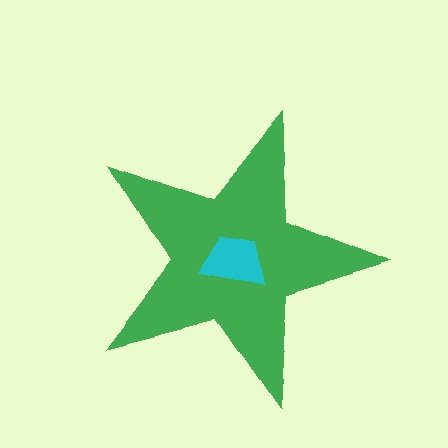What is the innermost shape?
The cyan trapezoid.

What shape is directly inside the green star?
The cyan trapezoid.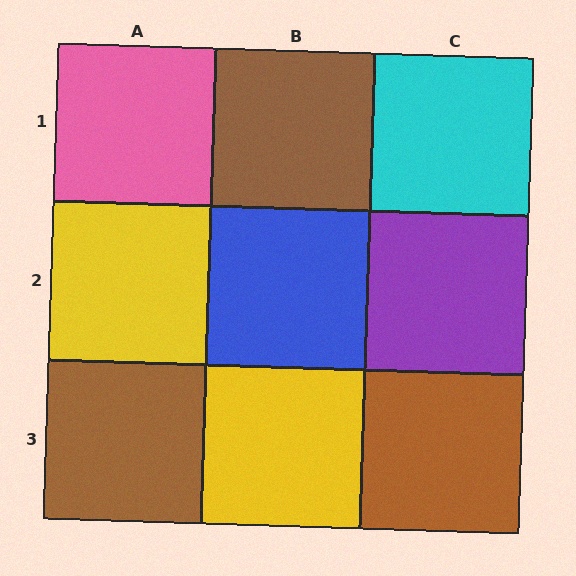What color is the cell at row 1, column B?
Brown.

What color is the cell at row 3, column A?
Brown.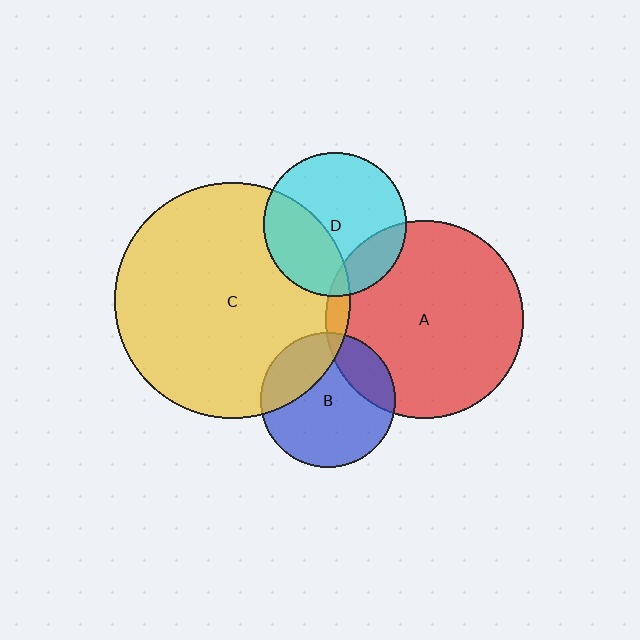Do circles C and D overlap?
Yes.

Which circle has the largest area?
Circle C (yellow).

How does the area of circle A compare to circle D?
Approximately 1.9 times.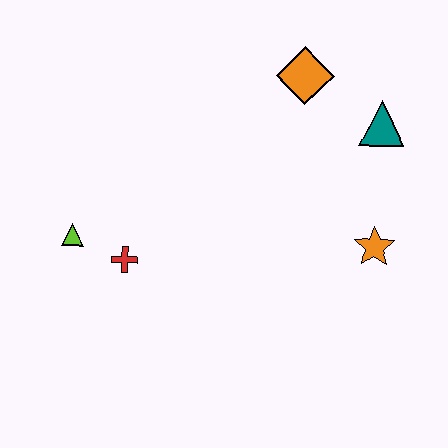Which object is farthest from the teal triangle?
The lime triangle is farthest from the teal triangle.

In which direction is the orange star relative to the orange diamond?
The orange star is below the orange diamond.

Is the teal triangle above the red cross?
Yes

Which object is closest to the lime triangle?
The red cross is closest to the lime triangle.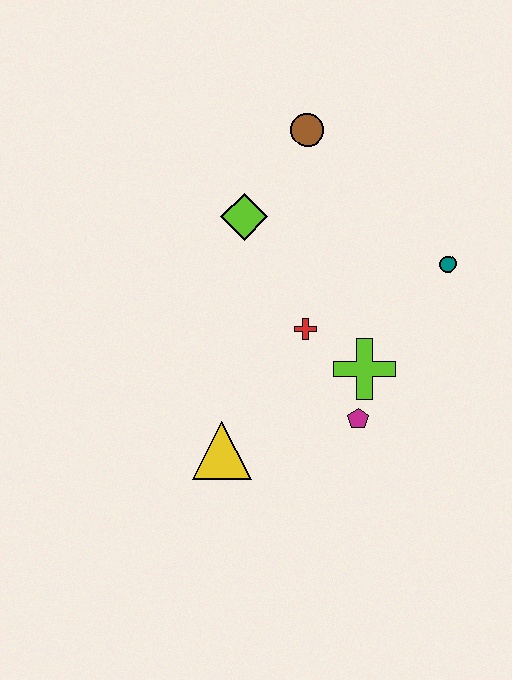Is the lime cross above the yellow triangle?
Yes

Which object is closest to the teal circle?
The lime cross is closest to the teal circle.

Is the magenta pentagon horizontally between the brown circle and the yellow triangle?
No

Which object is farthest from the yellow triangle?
The brown circle is farthest from the yellow triangle.